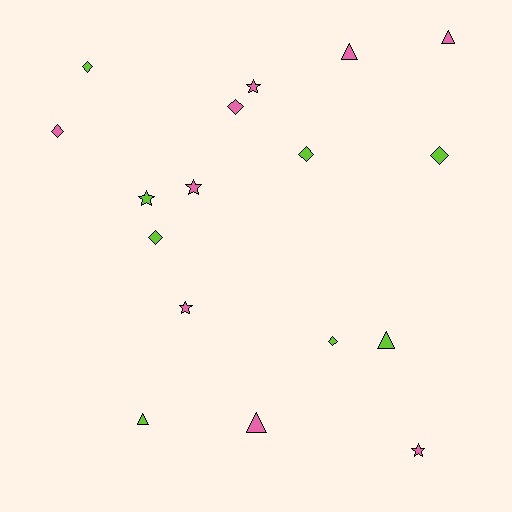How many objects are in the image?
There are 17 objects.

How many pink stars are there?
There are 4 pink stars.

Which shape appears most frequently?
Diamond, with 7 objects.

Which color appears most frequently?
Pink, with 9 objects.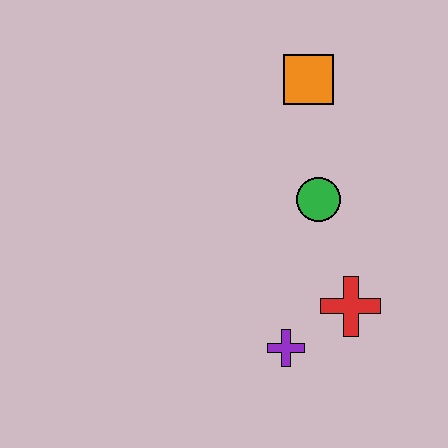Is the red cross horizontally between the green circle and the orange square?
No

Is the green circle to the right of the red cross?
No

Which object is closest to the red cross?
The purple cross is closest to the red cross.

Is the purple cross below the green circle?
Yes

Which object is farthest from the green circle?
The purple cross is farthest from the green circle.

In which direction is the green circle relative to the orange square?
The green circle is below the orange square.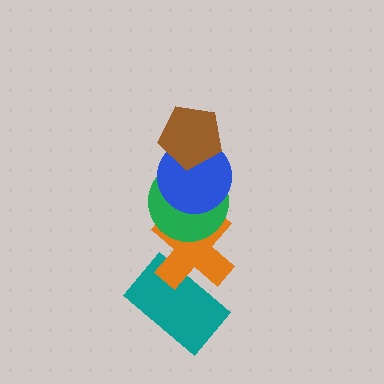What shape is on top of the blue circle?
The brown pentagon is on top of the blue circle.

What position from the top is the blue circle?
The blue circle is 2nd from the top.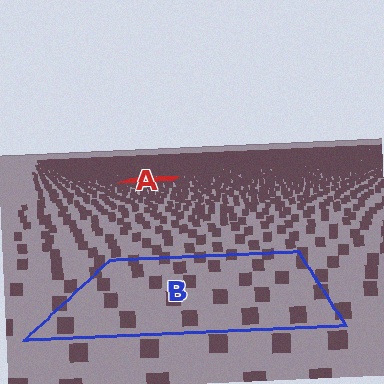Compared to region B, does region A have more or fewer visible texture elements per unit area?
Region A has more texture elements per unit area — they are packed more densely because it is farther away.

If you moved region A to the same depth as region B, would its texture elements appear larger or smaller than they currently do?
They would appear larger. At a closer depth, the same texture elements are projected at a bigger on-screen size.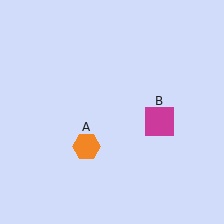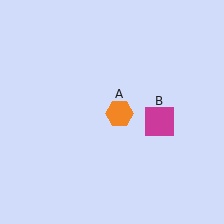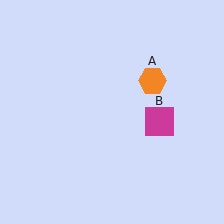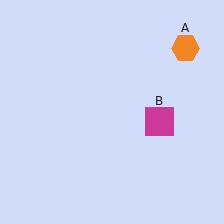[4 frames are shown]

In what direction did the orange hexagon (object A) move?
The orange hexagon (object A) moved up and to the right.